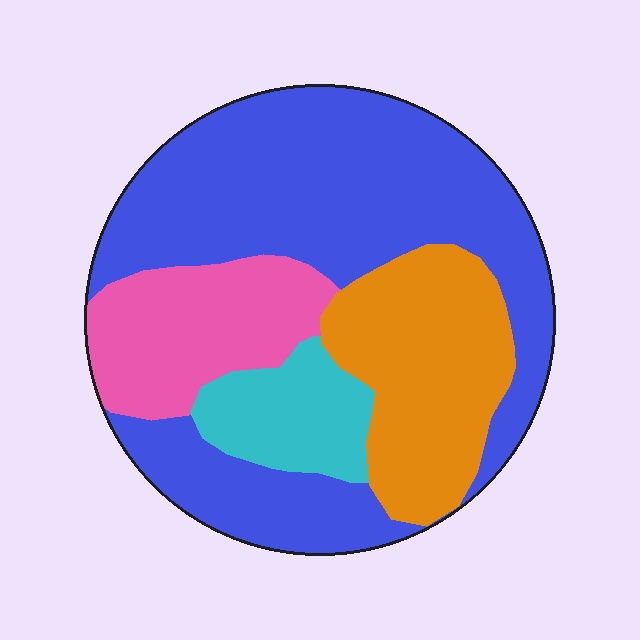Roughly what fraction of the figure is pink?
Pink takes up less than a quarter of the figure.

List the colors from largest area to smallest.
From largest to smallest: blue, orange, pink, cyan.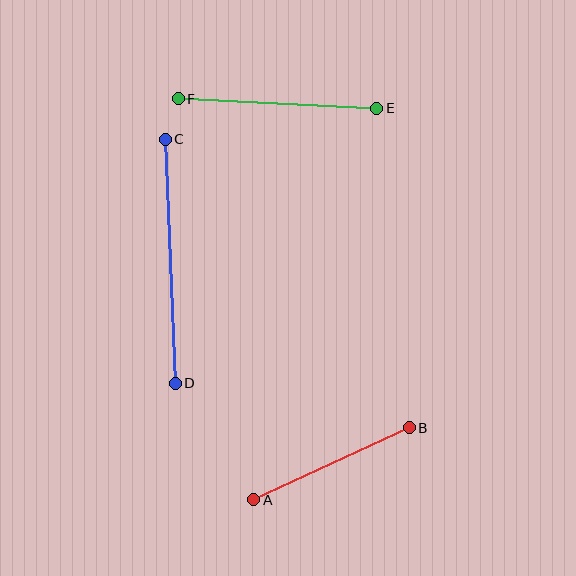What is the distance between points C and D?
The distance is approximately 244 pixels.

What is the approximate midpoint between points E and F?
The midpoint is at approximately (278, 103) pixels.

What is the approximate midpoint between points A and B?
The midpoint is at approximately (331, 464) pixels.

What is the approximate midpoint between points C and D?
The midpoint is at approximately (170, 261) pixels.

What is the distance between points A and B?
The distance is approximately 171 pixels.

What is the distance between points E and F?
The distance is approximately 199 pixels.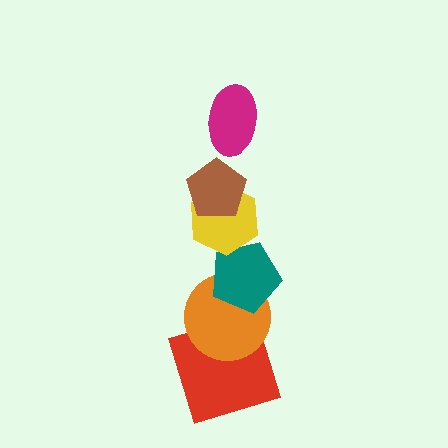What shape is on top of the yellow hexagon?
The brown pentagon is on top of the yellow hexagon.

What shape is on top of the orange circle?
The teal pentagon is on top of the orange circle.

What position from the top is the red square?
The red square is 6th from the top.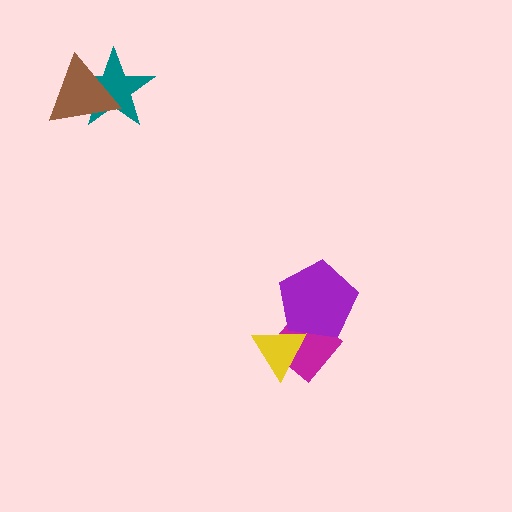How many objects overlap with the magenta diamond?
2 objects overlap with the magenta diamond.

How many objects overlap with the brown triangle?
1 object overlaps with the brown triangle.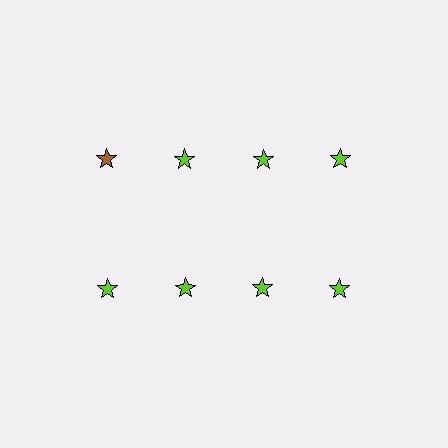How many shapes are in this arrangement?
There are 8 shapes arranged in a grid pattern.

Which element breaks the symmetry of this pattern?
The brown star in the top row, leftmost column breaks the symmetry. All other shapes are lime stars.